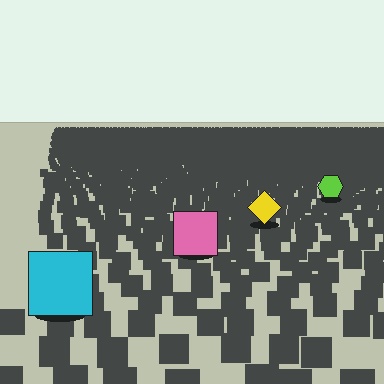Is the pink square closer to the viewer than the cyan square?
No. The cyan square is closer — you can tell from the texture gradient: the ground texture is coarser near it.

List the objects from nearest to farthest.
From nearest to farthest: the cyan square, the pink square, the yellow diamond, the lime hexagon.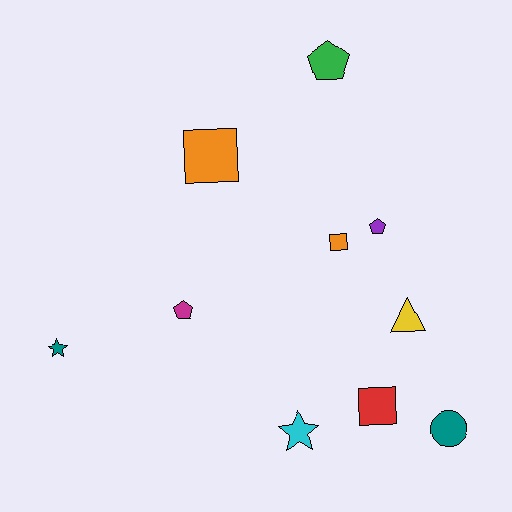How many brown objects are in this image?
There are no brown objects.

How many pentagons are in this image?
There are 3 pentagons.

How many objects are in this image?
There are 10 objects.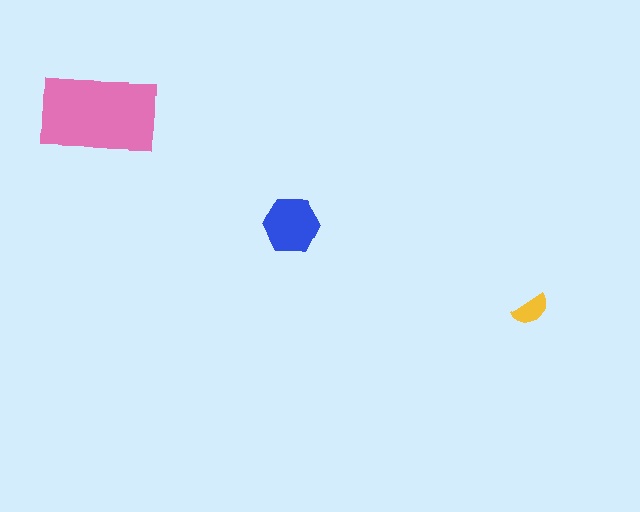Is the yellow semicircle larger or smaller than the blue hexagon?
Smaller.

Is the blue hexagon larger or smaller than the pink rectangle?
Smaller.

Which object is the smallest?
The yellow semicircle.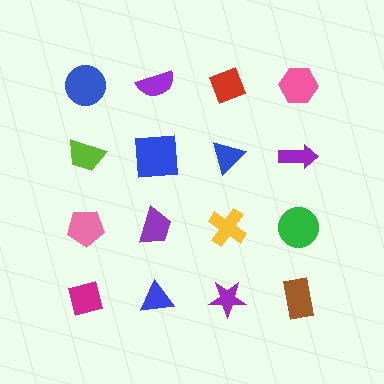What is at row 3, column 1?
A pink pentagon.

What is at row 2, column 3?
A blue triangle.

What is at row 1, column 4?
A pink hexagon.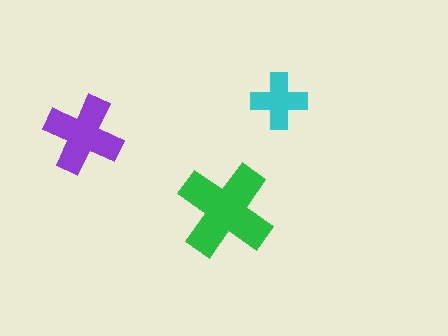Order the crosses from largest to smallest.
the green one, the purple one, the cyan one.